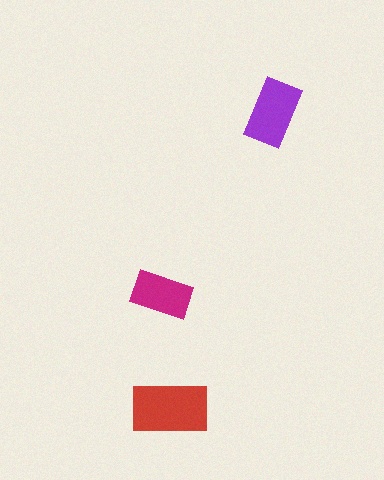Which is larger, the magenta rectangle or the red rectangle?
The red one.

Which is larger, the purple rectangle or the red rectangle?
The red one.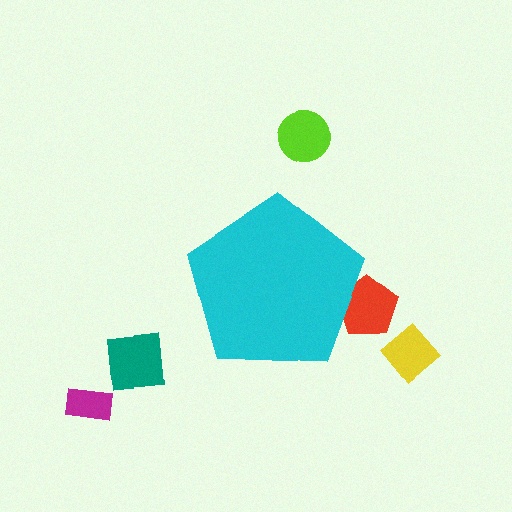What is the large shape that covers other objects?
A cyan pentagon.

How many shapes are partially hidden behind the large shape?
1 shape is partially hidden.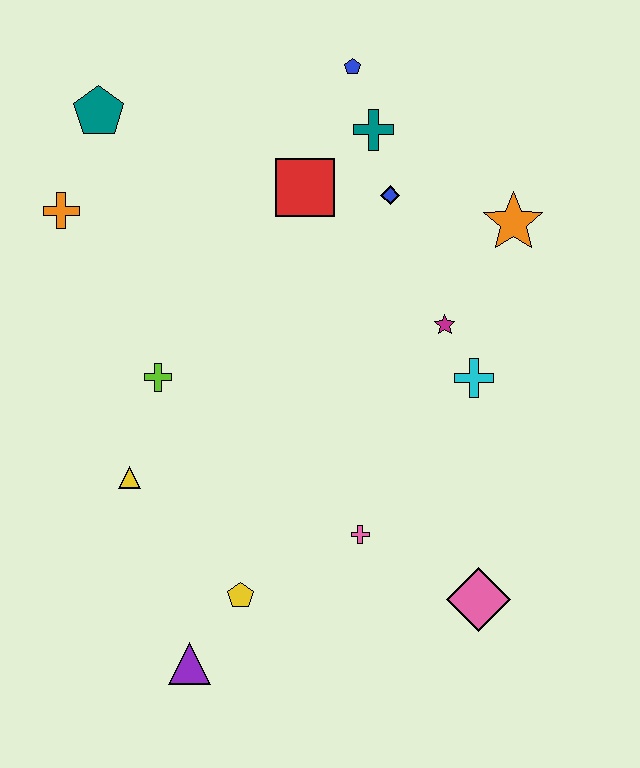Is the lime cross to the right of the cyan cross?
No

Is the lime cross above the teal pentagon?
No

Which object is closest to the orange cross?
The teal pentagon is closest to the orange cross.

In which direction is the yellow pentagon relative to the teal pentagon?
The yellow pentagon is below the teal pentagon.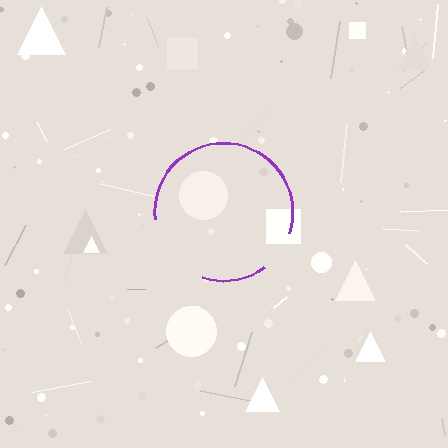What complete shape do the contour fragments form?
The contour fragments form a circle.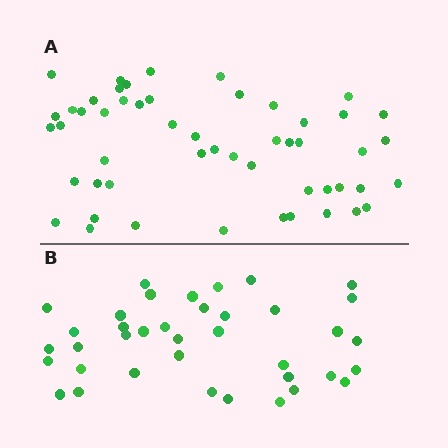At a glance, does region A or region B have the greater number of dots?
Region A (the top region) has more dots.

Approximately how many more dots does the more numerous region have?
Region A has approximately 15 more dots than region B.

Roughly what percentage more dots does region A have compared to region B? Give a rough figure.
About 35% more.